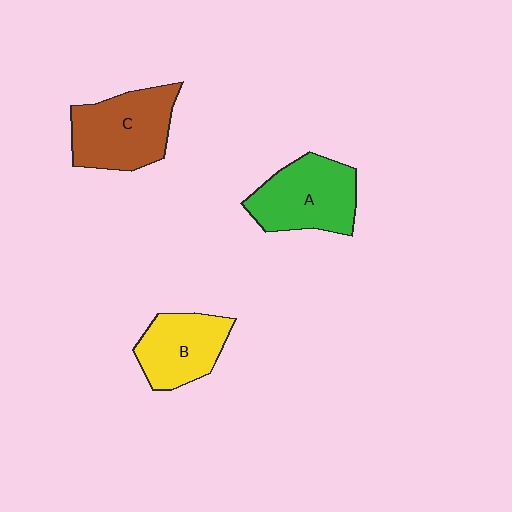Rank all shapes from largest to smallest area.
From largest to smallest: C (brown), A (green), B (yellow).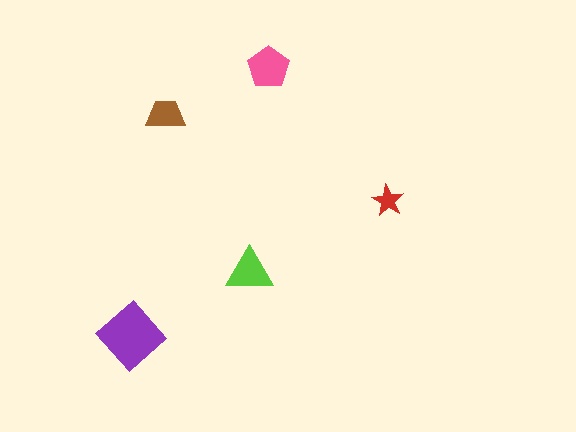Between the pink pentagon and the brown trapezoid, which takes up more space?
The pink pentagon.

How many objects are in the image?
There are 5 objects in the image.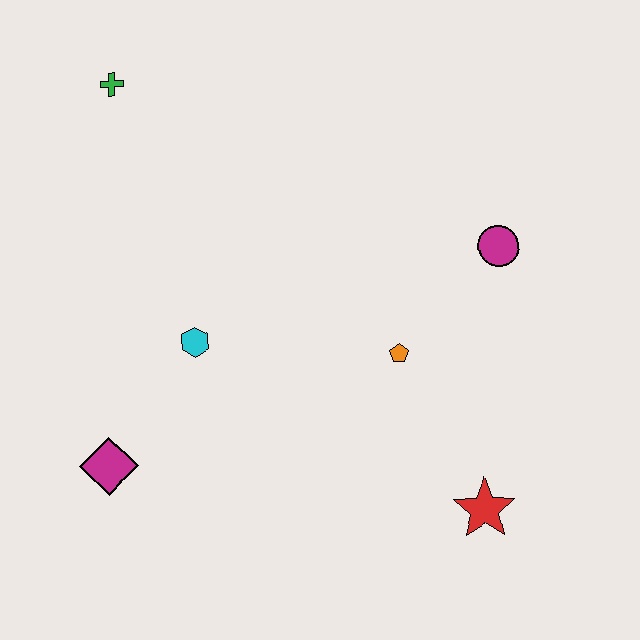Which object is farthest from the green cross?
The red star is farthest from the green cross.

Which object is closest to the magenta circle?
The orange pentagon is closest to the magenta circle.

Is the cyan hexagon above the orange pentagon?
Yes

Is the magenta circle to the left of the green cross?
No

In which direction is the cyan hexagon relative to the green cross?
The cyan hexagon is below the green cross.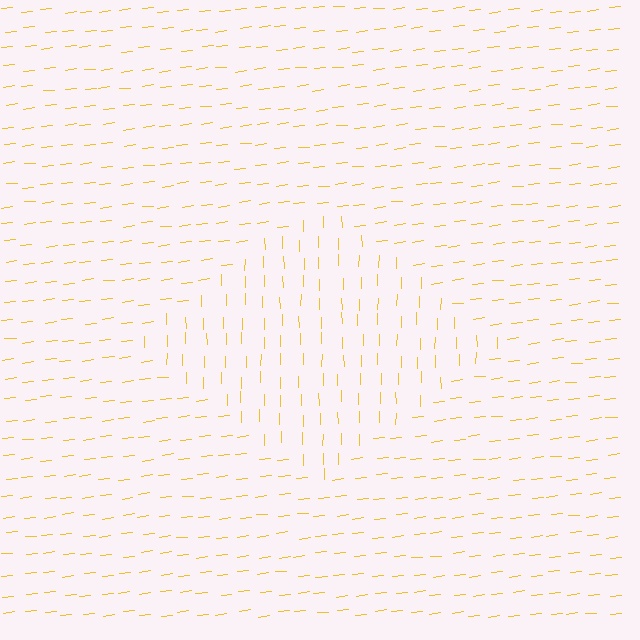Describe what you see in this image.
The image is filled with small yellow line segments. A diamond region in the image has lines oriented differently from the surrounding lines, creating a visible texture boundary.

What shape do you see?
I see a diamond.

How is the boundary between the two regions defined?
The boundary is defined purely by a change in line orientation (approximately 84 degrees difference). All lines are the same color and thickness.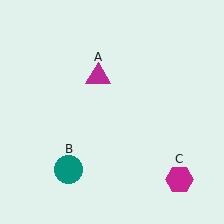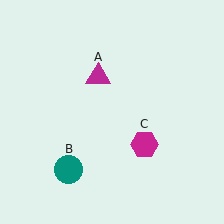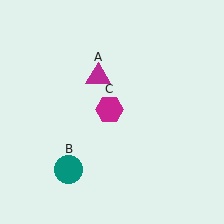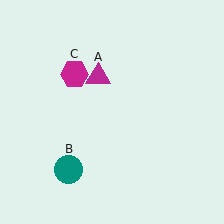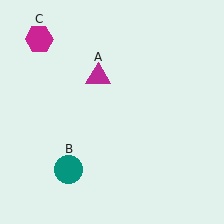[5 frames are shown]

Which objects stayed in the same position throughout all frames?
Magenta triangle (object A) and teal circle (object B) remained stationary.